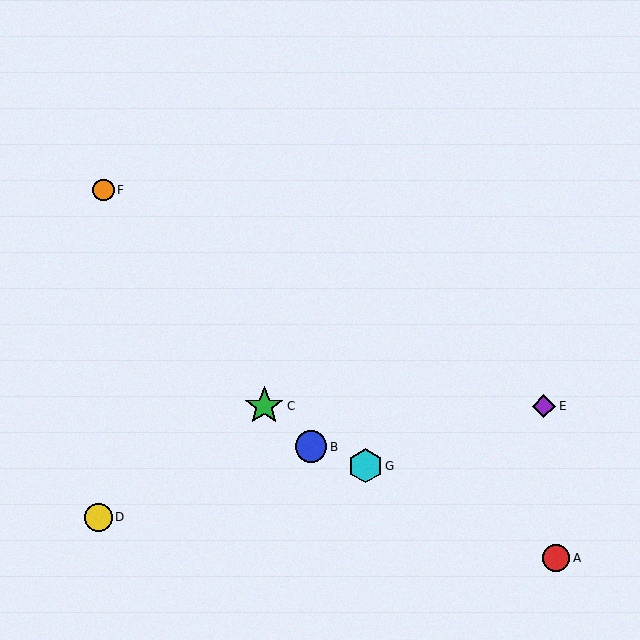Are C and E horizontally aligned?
Yes, both are at y≈406.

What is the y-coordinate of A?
Object A is at y≈558.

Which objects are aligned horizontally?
Objects C, E are aligned horizontally.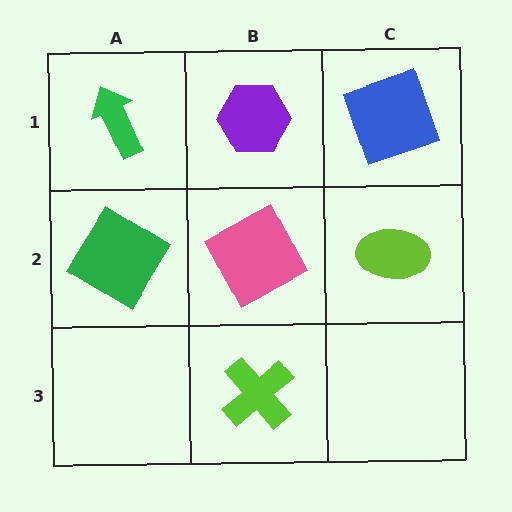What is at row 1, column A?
A green arrow.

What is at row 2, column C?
A lime ellipse.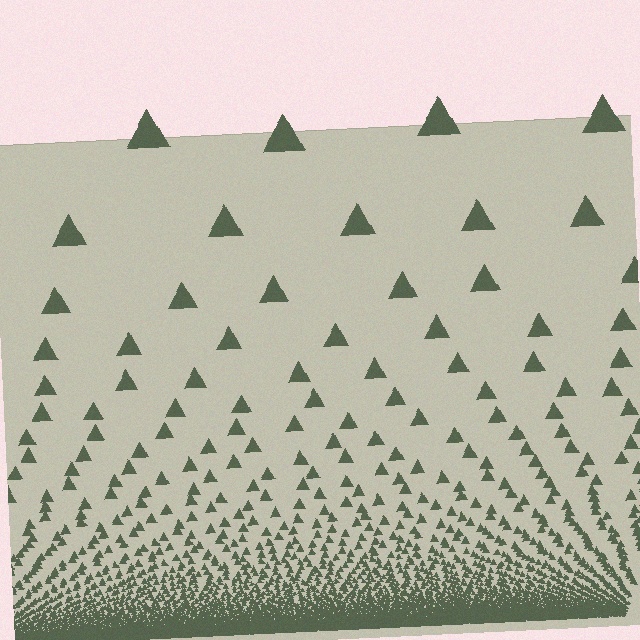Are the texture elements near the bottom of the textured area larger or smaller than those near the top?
Smaller. The gradient is inverted — elements near the bottom are smaller and denser.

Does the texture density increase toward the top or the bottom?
Density increases toward the bottom.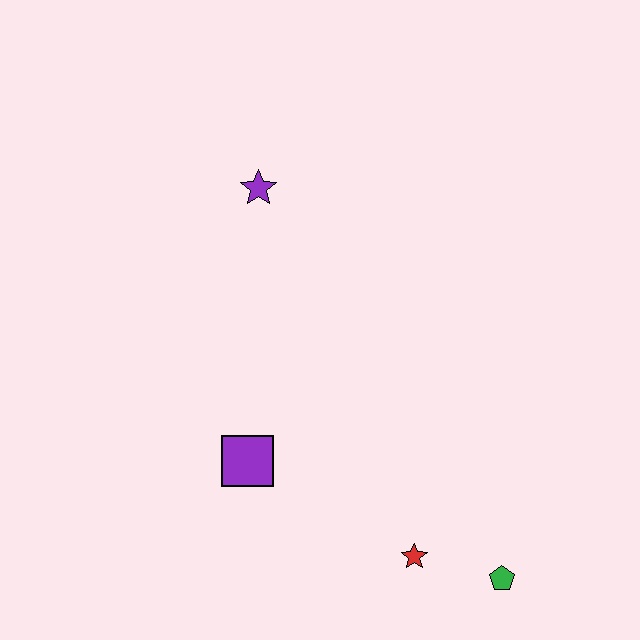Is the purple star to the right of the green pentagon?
No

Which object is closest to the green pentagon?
The red star is closest to the green pentagon.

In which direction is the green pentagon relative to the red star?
The green pentagon is to the right of the red star.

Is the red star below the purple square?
Yes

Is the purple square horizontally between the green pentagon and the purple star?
No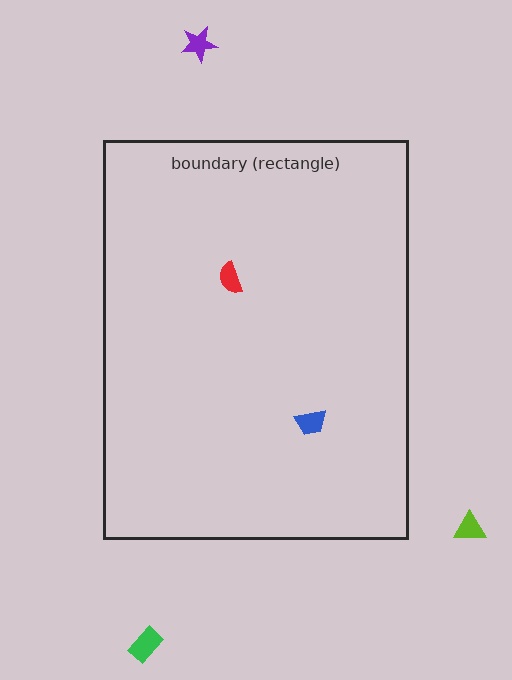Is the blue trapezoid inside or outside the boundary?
Inside.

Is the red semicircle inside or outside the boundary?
Inside.